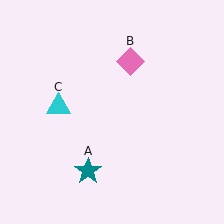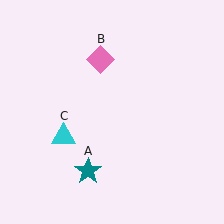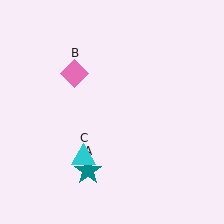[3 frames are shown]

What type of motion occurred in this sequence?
The pink diamond (object B), cyan triangle (object C) rotated counterclockwise around the center of the scene.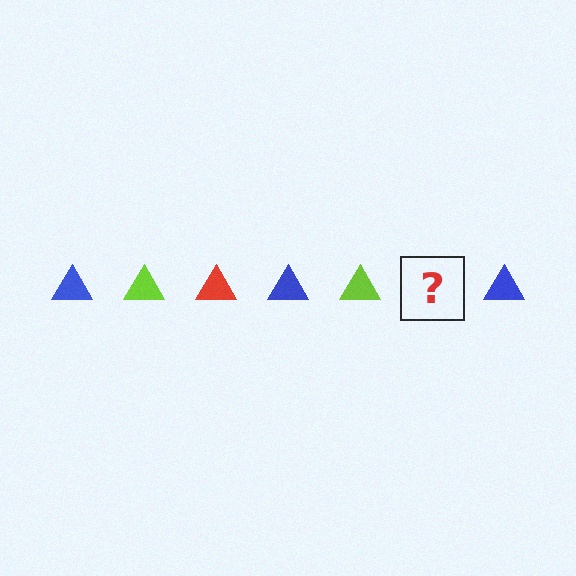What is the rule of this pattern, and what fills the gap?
The rule is that the pattern cycles through blue, lime, red triangles. The gap should be filled with a red triangle.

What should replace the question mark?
The question mark should be replaced with a red triangle.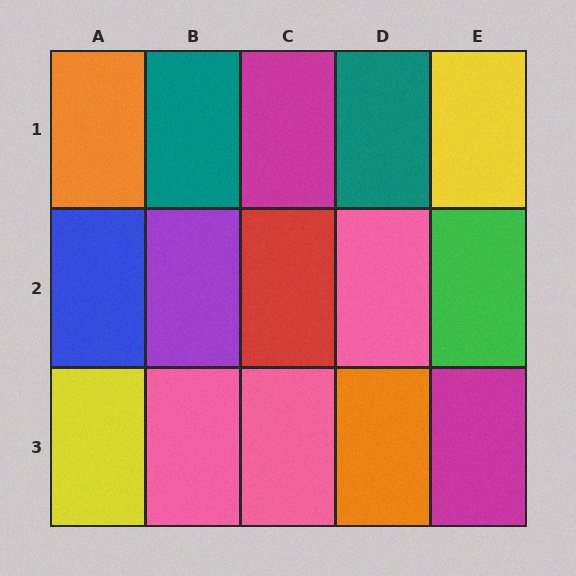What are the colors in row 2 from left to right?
Blue, purple, red, pink, green.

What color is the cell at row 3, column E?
Magenta.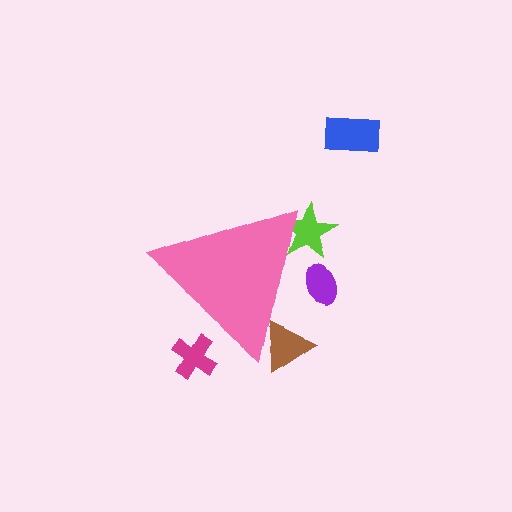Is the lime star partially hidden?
Yes, the lime star is partially hidden behind the pink triangle.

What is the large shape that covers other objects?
A pink triangle.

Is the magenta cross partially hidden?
Yes, the magenta cross is partially hidden behind the pink triangle.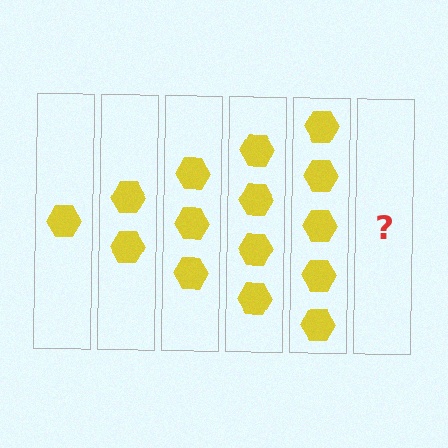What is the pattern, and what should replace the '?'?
The pattern is that each step adds one more hexagon. The '?' should be 6 hexagons.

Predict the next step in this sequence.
The next step is 6 hexagons.